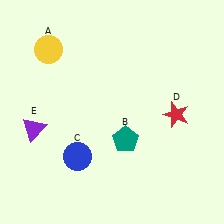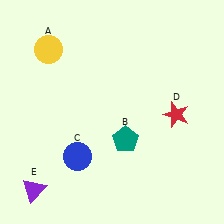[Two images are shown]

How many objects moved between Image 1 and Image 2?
1 object moved between the two images.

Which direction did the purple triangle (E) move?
The purple triangle (E) moved down.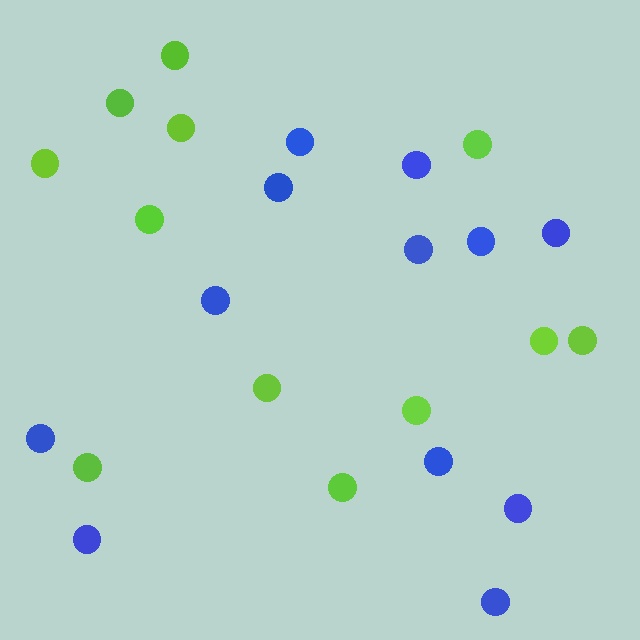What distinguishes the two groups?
There are 2 groups: one group of lime circles (12) and one group of blue circles (12).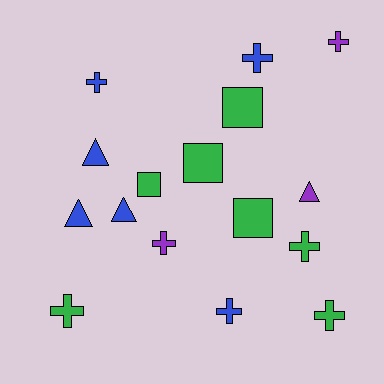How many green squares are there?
There are 4 green squares.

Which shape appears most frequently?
Cross, with 8 objects.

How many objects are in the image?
There are 16 objects.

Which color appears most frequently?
Green, with 7 objects.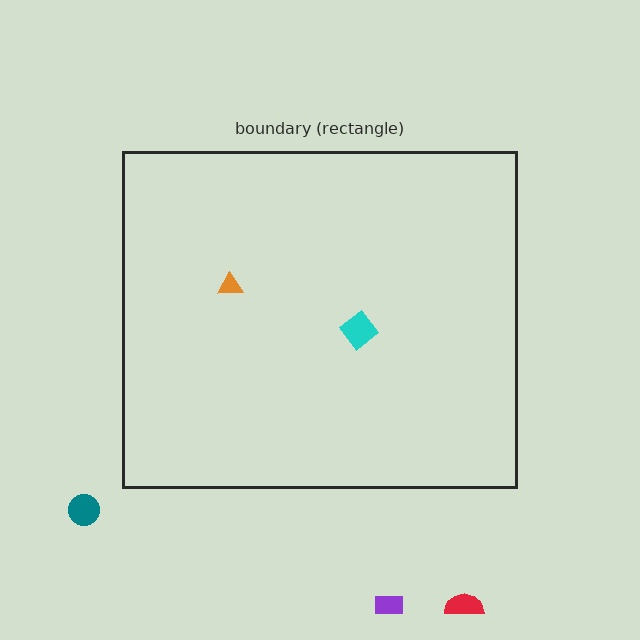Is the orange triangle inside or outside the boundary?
Inside.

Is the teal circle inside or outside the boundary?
Outside.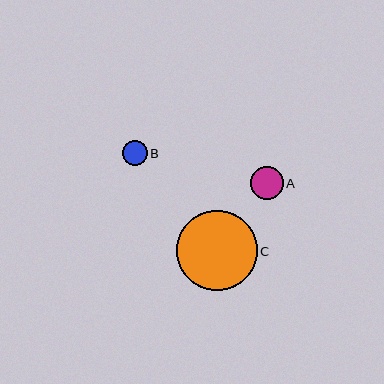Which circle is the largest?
Circle C is the largest with a size of approximately 81 pixels.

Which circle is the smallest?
Circle B is the smallest with a size of approximately 25 pixels.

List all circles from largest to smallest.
From largest to smallest: C, A, B.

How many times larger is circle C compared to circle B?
Circle C is approximately 3.2 times the size of circle B.